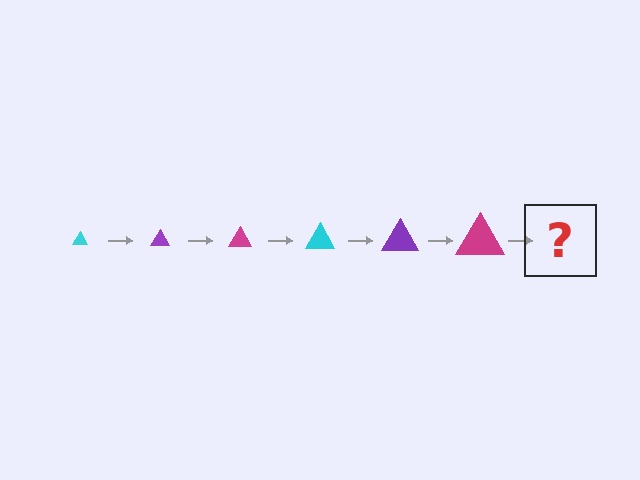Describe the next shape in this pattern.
It should be a cyan triangle, larger than the previous one.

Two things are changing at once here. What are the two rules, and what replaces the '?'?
The two rules are that the triangle grows larger each step and the color cycles through cyan, purple, and magenta. The '?' should be a cyan triangle, larger than the previous one.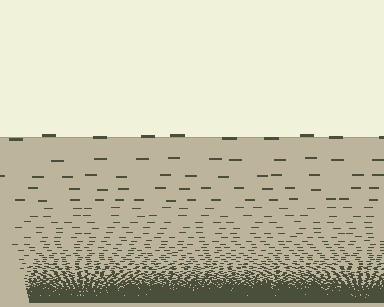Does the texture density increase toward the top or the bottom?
Density increases toward the bottom.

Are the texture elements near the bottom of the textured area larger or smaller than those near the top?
Smaller. The gradient is inverted — elements near the bottom are smaller and denser.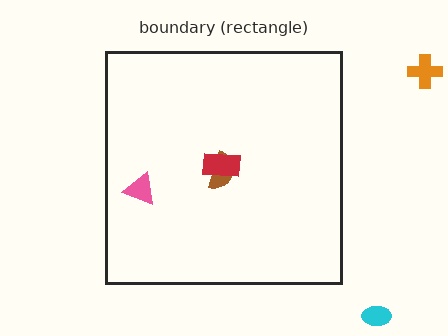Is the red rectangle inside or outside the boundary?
Inside.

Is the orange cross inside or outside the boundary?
Outside.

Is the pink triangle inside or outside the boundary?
Inside.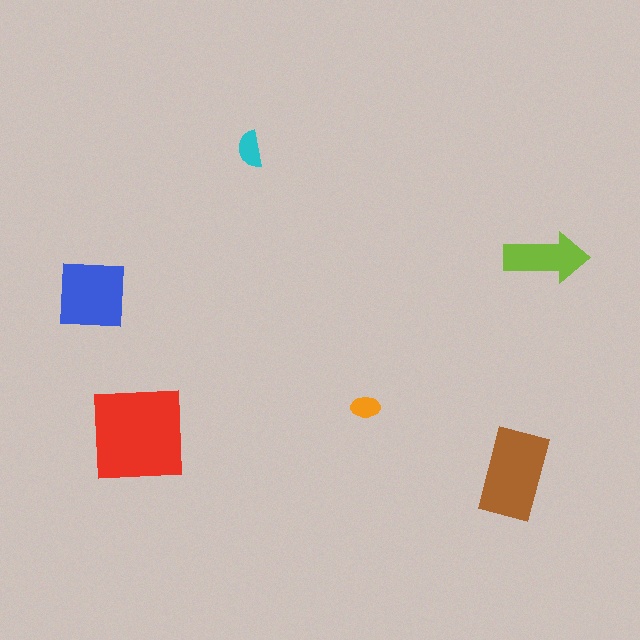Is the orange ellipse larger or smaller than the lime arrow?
Smaller.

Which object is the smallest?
The orange ellipse.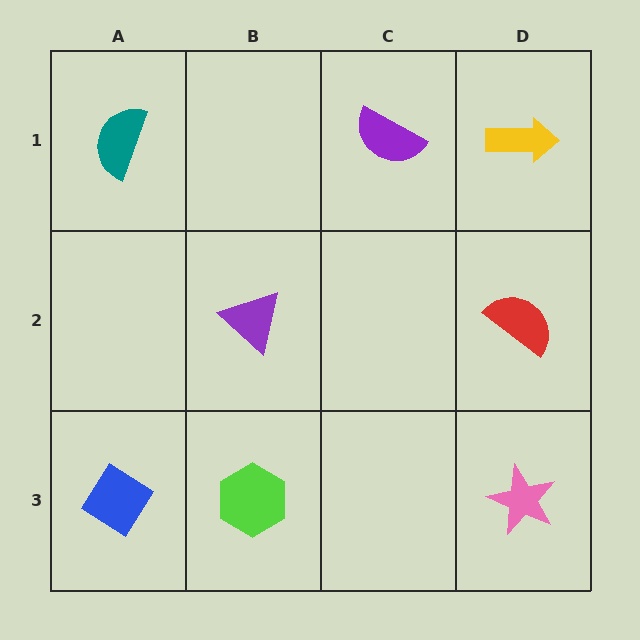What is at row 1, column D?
A yellow arrow.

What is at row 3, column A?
A blue diamond.